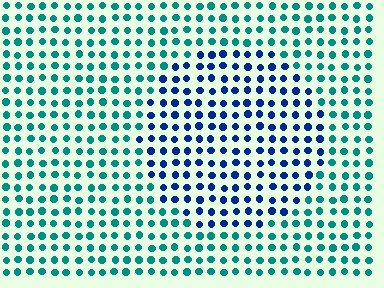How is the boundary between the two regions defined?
The boundary is defined purely by a slight shift in hue (about 48 degrees). Spacing, size, and orientation are identical on both sides.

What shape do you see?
I see a circle.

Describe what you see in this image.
The image is filled with small teal elements in a uniform arrangement. A circle-shaped region is visible where the elements are tinted to a slightly different hue, forming a subtle color boundary.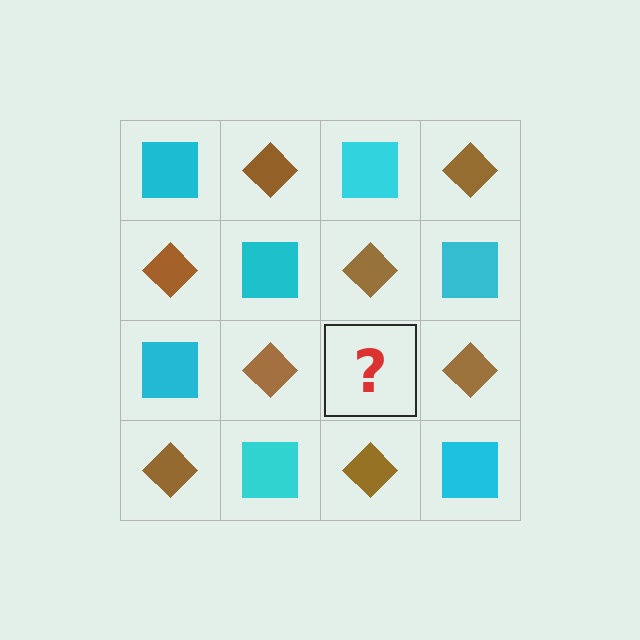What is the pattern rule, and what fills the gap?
The rule is that it alternates cyan square and brown diamond in a checkerboard pattern. The gap should be filled with a cyan square.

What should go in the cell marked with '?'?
The missing cell should contain a cyan square.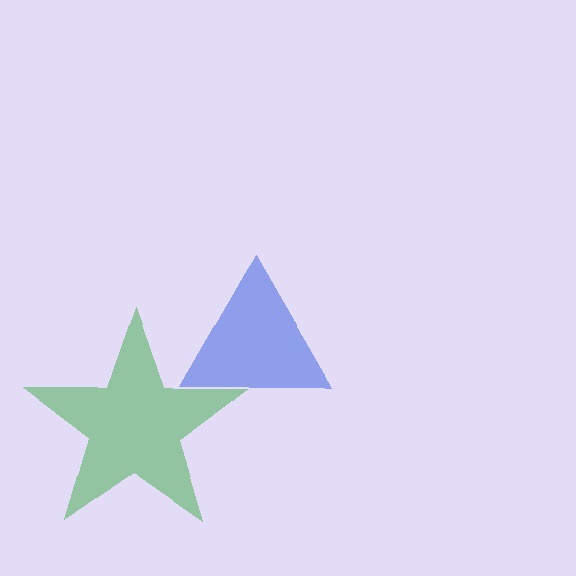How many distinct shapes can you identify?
There are 2 distinct shapes: a green star, a blue triangle.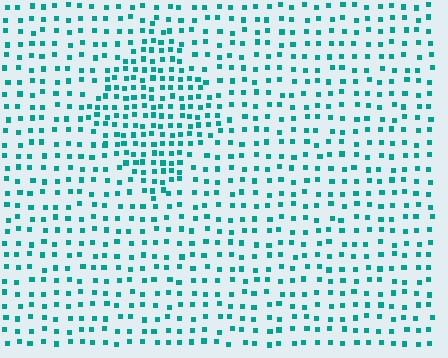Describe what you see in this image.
The image contains small teal elements arranged at two different densities. A diamond-shaped region is visible where the elements are more densely packed than the surrounding area.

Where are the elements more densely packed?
The elements are more densely packed inside the diamond boundary.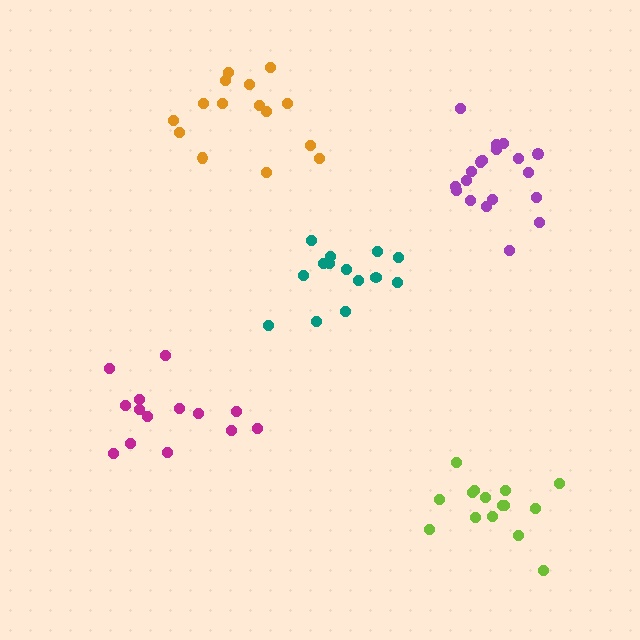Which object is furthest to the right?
The lime cluster is rightmost.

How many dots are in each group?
Group 1: 19 dots, Group 2: 15 dots, Group 3: 14 dots, Group 4: 14 dots, Group 5: 15 dots (77 total).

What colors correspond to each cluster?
The clusters are colored: purple, orange, magenta, teal, lime.